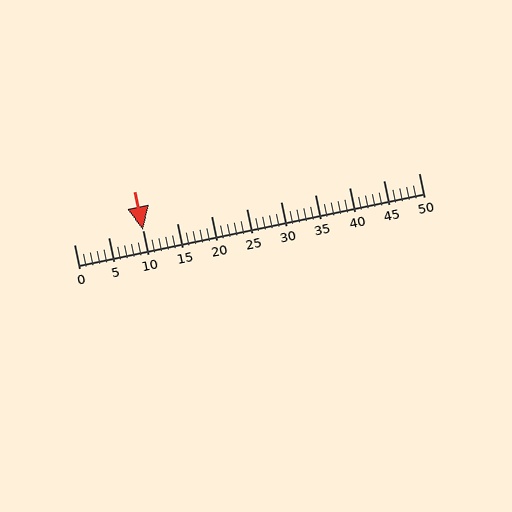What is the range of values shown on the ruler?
The ruler shows values from 0 to 50.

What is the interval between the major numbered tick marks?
The major tick marks are spaced 5 units apart.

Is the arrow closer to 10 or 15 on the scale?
The arrow is closer to 10.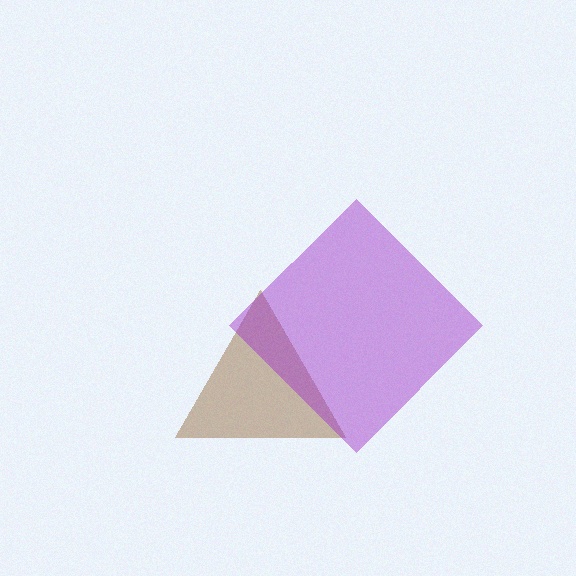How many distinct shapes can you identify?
There are 2 distinct shapes: a brown triangle, a purple diamond.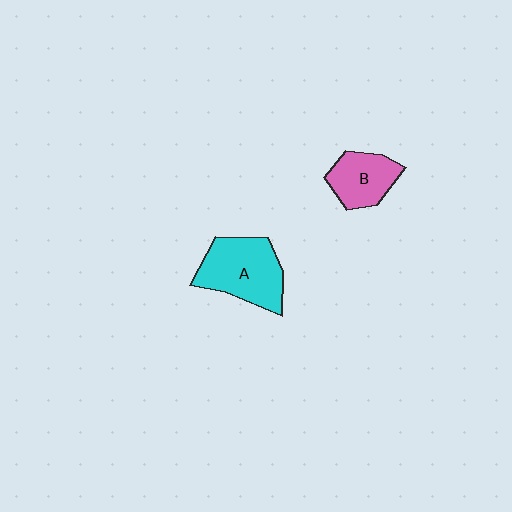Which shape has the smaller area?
Shape B (pink).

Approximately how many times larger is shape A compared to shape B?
Approximately 1.5 times.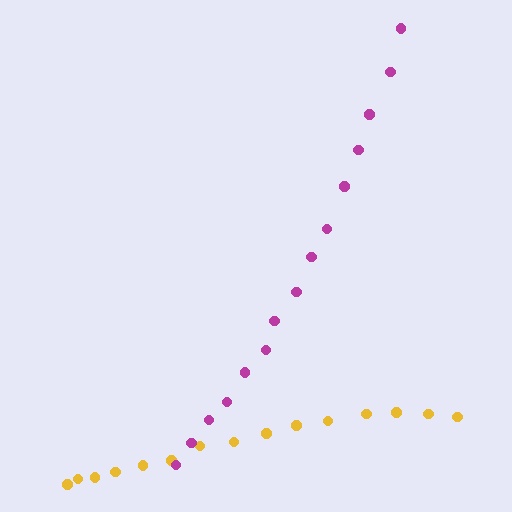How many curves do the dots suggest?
There are 2 distinct paths.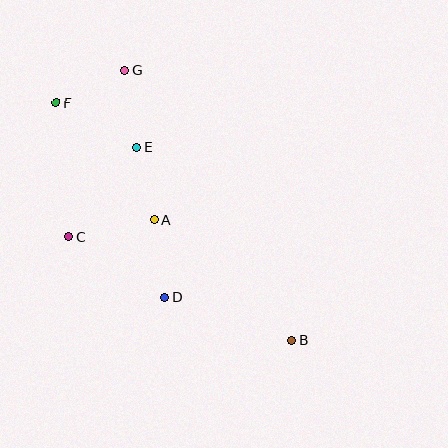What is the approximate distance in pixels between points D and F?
The distance between D and F is approximately 222 pixels.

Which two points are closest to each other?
Points A and E are closest to each other.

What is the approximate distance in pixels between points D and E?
The distance between D and E is approximately 153 pixels.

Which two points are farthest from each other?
Points B and F are farthest from each other.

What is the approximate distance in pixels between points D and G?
The distance between D and G is approximately 231 pixels.